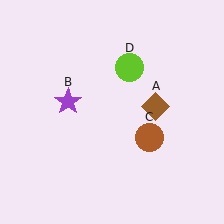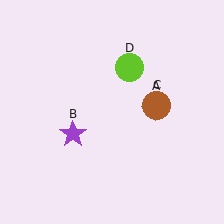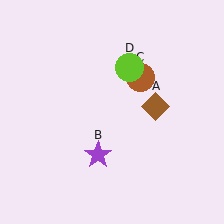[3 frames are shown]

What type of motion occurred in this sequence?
The purple star (object B), brown circle (object C) rotated counterclockwise around the center of the scene.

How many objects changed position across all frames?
2 objects changed position: purple star (object B), brown circle (object C).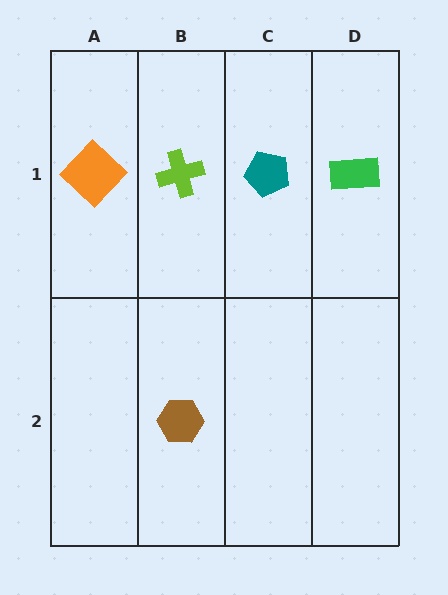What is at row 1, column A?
An orange diamond.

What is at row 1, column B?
A lime cross.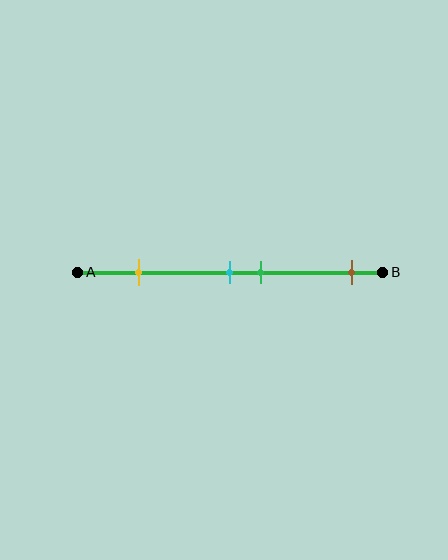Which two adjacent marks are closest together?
The cyan and green marks are the closest adjacent pair.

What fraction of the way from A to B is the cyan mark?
The cyan mark is approximately 50% (0.5) of the way from A to B.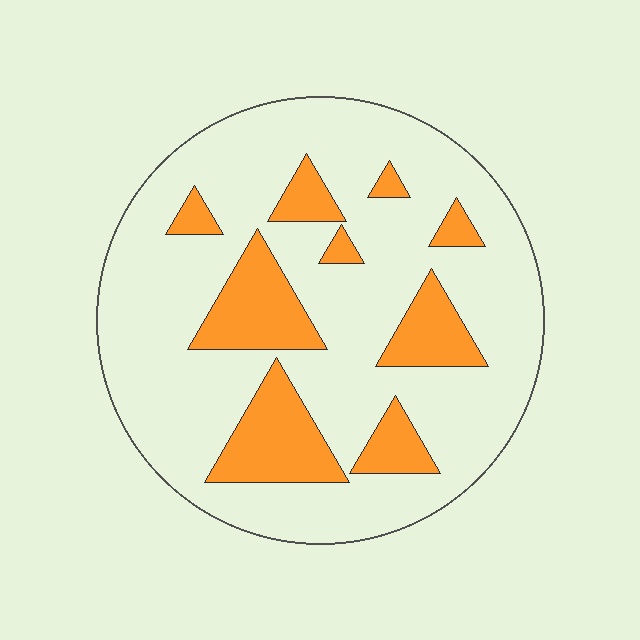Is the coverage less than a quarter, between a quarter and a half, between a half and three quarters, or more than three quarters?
Less than a quarter.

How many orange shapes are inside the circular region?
9.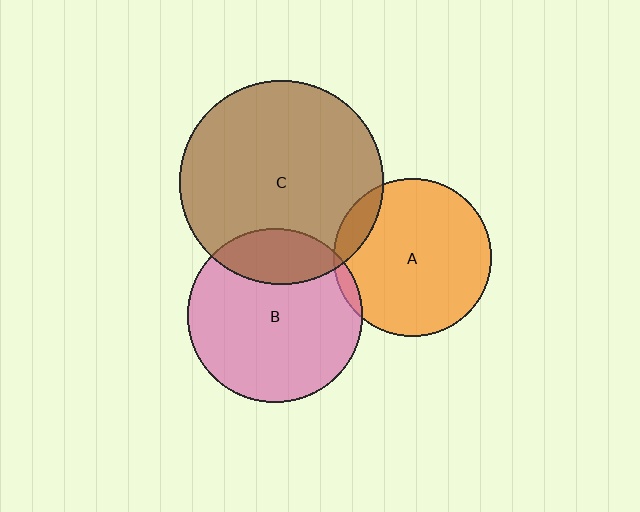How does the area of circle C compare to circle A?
Approximately 1.7 times.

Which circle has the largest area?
Circle C (brown).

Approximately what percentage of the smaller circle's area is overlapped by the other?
Approximately 5%.